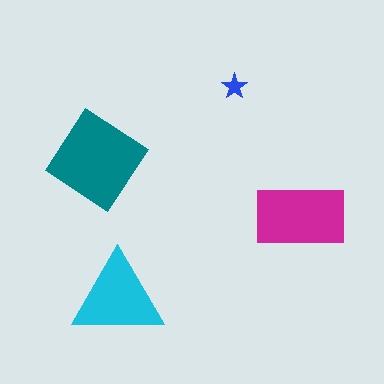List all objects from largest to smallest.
The teal diamond, the magenta rectangle, the cyan triangle, the blue star.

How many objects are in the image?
There are 4 objects in the image.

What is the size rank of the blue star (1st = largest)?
4th.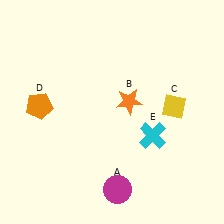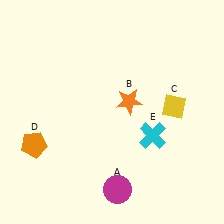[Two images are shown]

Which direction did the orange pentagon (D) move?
The orange pentagon (D) moved down.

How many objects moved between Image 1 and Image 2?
1 object moved between the two images.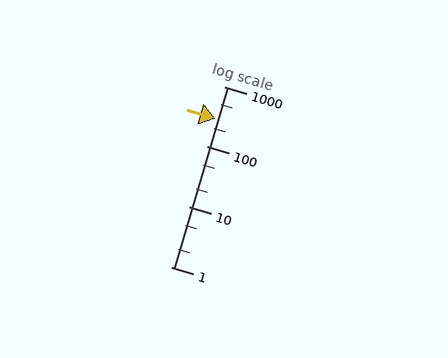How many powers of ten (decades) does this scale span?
The scale spans 3 decades, from 1 to 1000.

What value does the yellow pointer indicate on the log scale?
The pointer indicates approximately 290.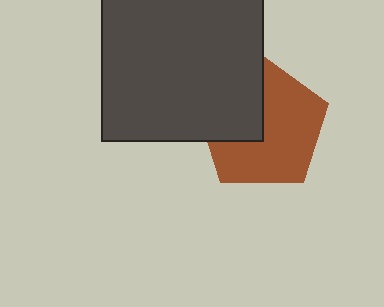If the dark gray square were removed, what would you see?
You would see the complete brown pentagon.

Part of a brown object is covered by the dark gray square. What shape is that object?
It is a pentagon.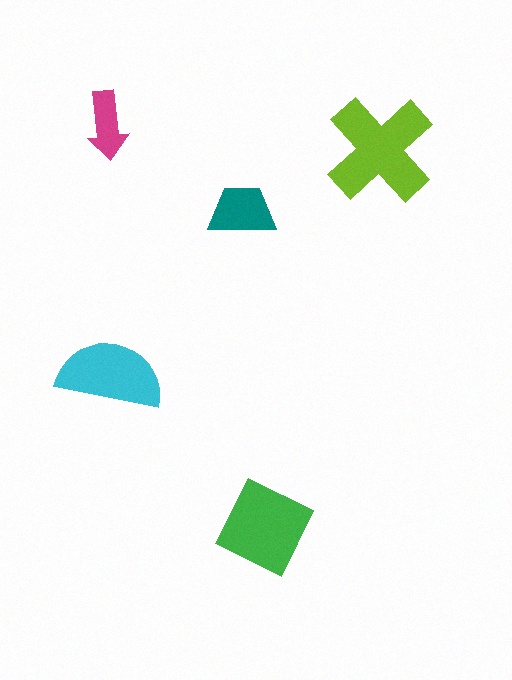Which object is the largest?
The lime cross.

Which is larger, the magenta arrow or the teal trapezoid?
The teal trapezoid.